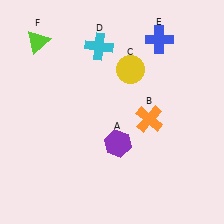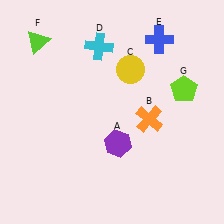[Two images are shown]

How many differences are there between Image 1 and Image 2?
There is 1 difference between the two images.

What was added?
A lime pentagon (G) was added in Image 2.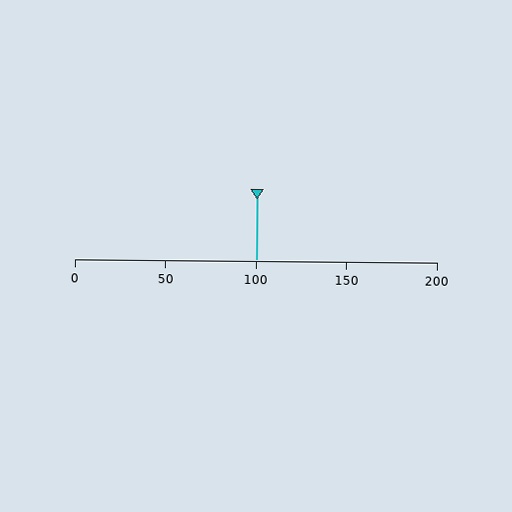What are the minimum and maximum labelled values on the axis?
The axis runs from 0 to 200.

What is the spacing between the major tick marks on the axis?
The major ticks are spaced 50 apart.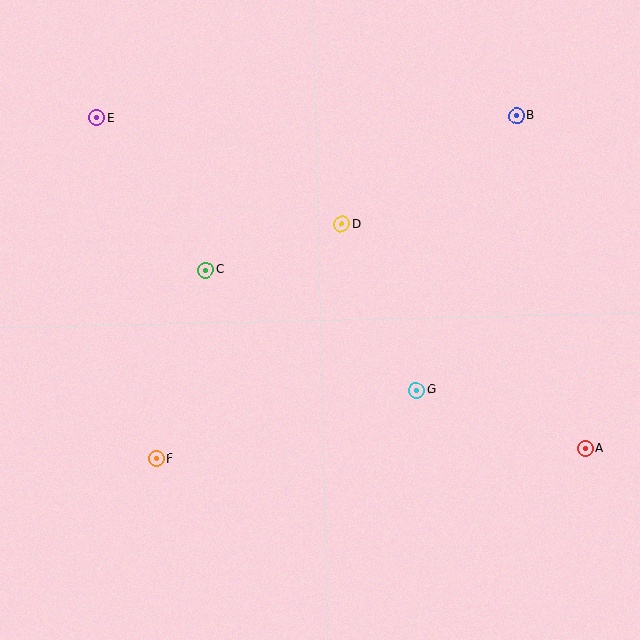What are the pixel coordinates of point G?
Point G is at (416, 390).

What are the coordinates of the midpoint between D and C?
The midpoint between D and C is at (274, 247).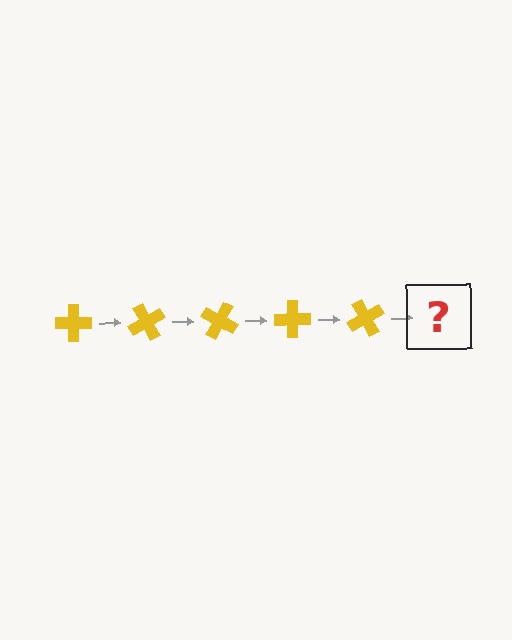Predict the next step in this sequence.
The next step is a yellow cross rotated 300 degrees.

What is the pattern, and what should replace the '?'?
The pattern is that the cross rotates 60 degrees each step. The '?' should be a yellow cross rotated 300 degrees.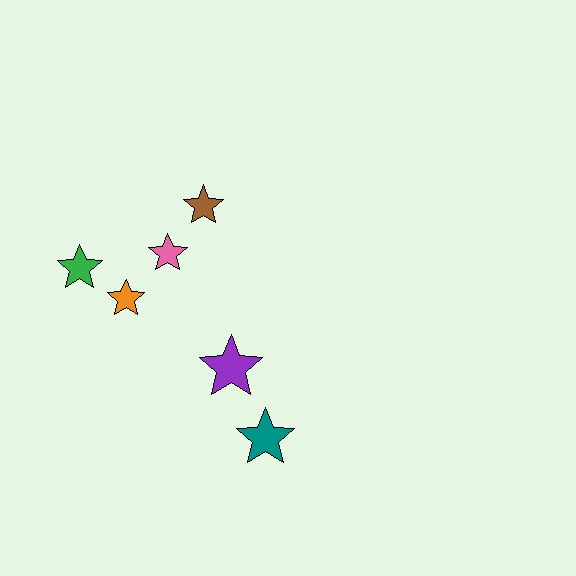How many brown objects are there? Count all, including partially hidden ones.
There is 1 brown object.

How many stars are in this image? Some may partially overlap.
There are 6 stars.